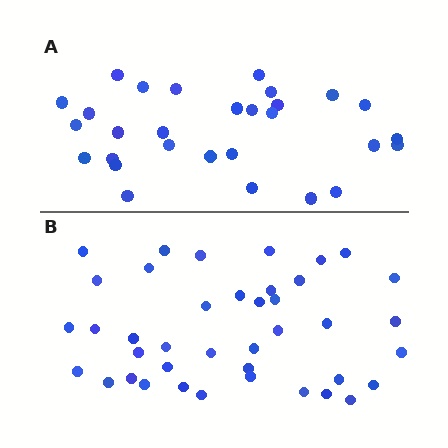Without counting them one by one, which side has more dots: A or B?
Region B (the bottom region) has more dots.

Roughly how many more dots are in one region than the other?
Region B has roughly 12 or so more dots than region A.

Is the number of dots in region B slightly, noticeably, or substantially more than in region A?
Region B has noticeably more, but not dramatically so. The ratio is roughly 1.4 to 1.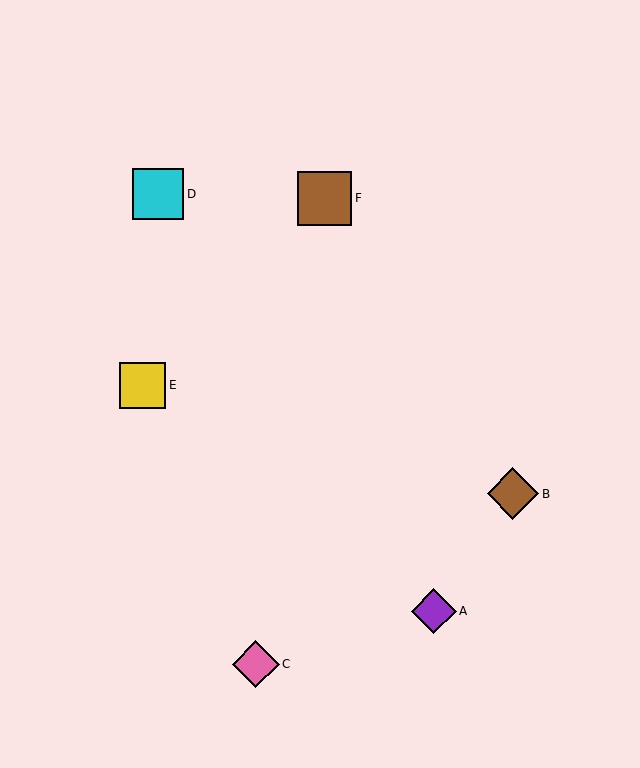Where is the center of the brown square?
The center of the brown square is at (325, 198).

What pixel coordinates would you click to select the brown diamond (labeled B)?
Click at (513, 494) to select the brown diamond B.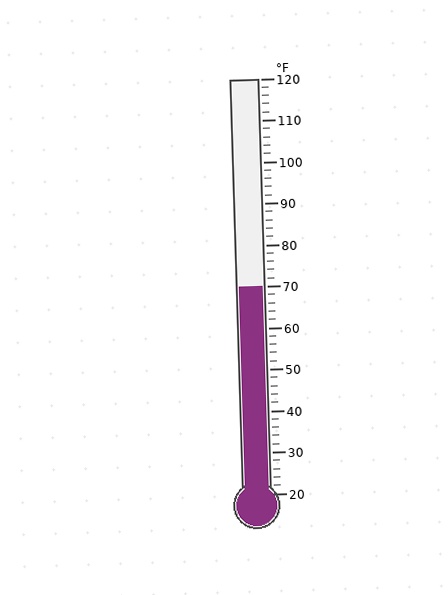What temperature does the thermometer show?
The thermometer shows approximately 70°F.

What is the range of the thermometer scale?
The thermometer scale ranges from 20°F to 120°F.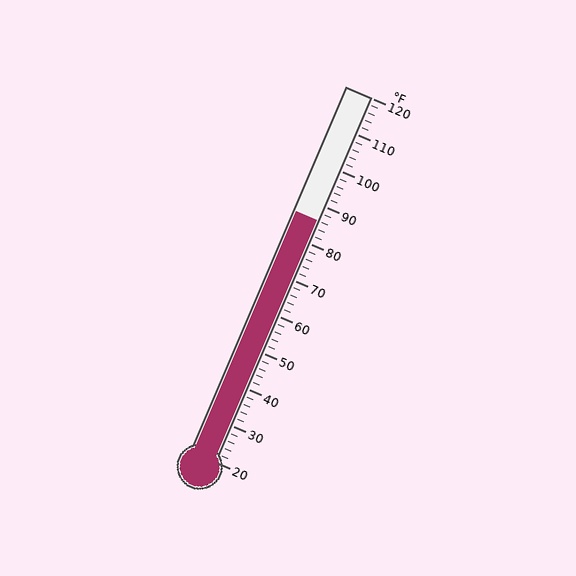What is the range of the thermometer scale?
The thermometer scale ranges from 20°F to 120°F.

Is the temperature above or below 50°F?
The temperature is above 50°F.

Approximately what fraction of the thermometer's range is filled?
The thermometer is filled to approximately 65% of its range.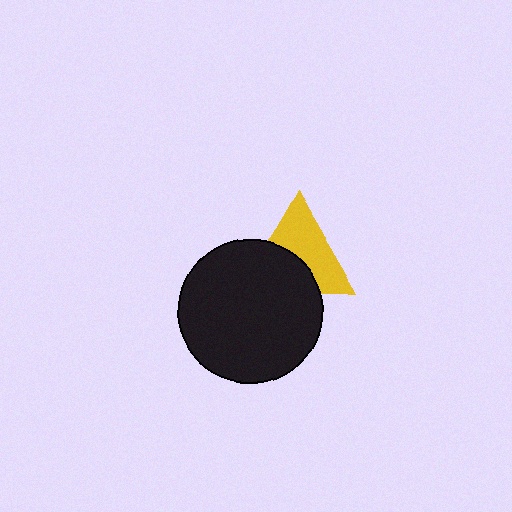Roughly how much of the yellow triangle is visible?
About half of it is visible (roughly 57%).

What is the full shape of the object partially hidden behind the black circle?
The partially hidden object is a yellow triangle.